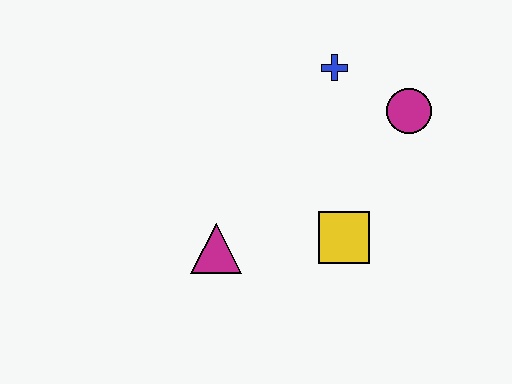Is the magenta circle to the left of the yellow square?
No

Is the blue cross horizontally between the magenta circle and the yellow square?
No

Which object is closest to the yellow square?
The magenta triangle is closest to the yellow square.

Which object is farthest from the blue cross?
The magenta triangle is farthest from the blue cross.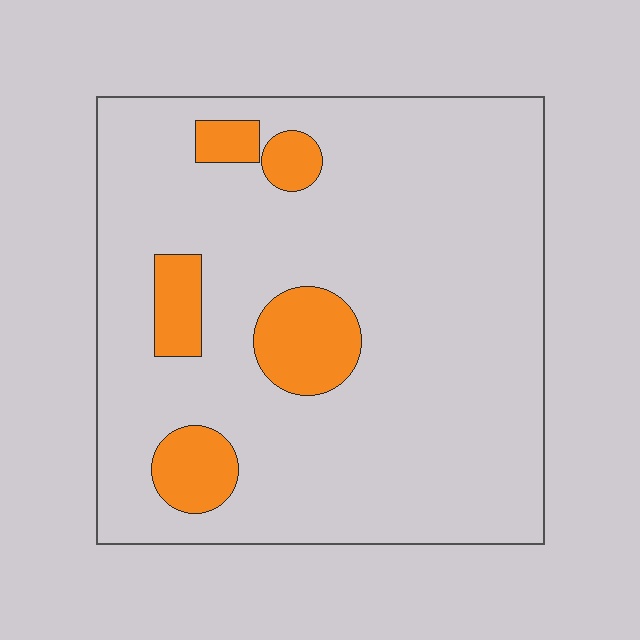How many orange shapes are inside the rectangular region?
5.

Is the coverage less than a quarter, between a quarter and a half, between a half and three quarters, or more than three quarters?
Less than a quarter.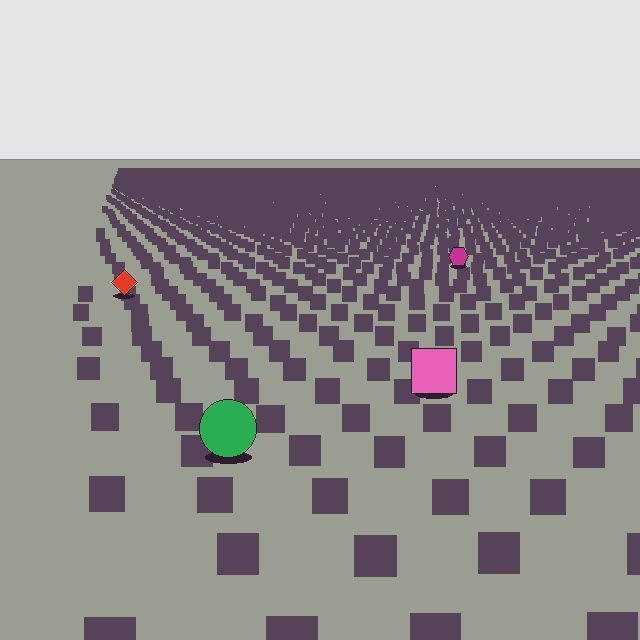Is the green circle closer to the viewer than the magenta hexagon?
Yes. The green circle is closer — you can tell from the texture gradient: the ground texture is coarser near it.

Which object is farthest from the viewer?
The magenta hexagon is farthest from the viewer. It appears smaller and the ground texture around it is denser.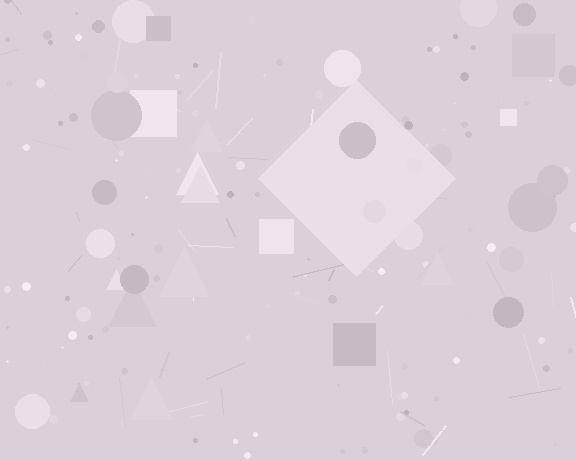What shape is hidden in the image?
A diamond is hidden in the image.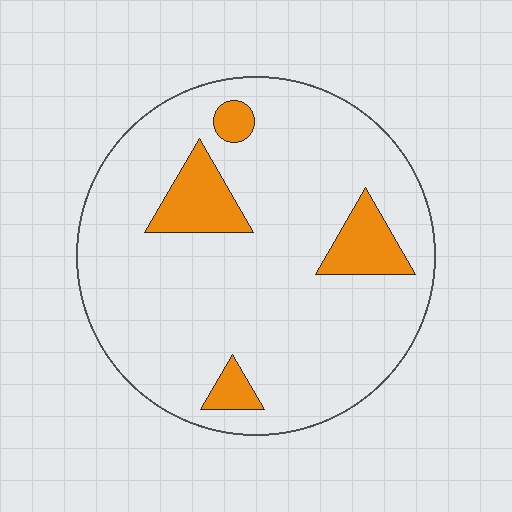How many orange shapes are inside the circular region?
4.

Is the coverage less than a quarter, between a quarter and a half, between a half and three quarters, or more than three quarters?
Less than a quarter.